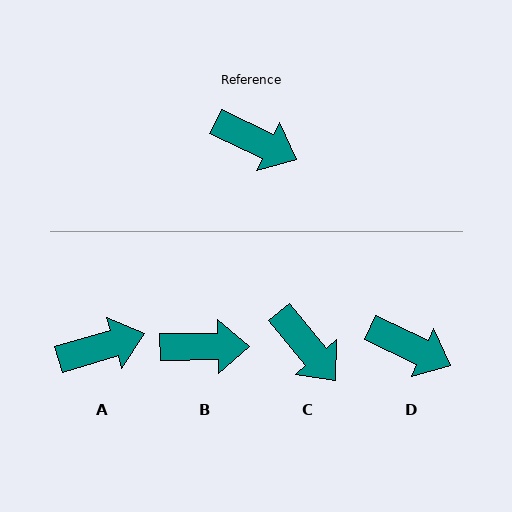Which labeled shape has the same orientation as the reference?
D.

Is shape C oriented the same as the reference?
No, it is off by about 25 degrees.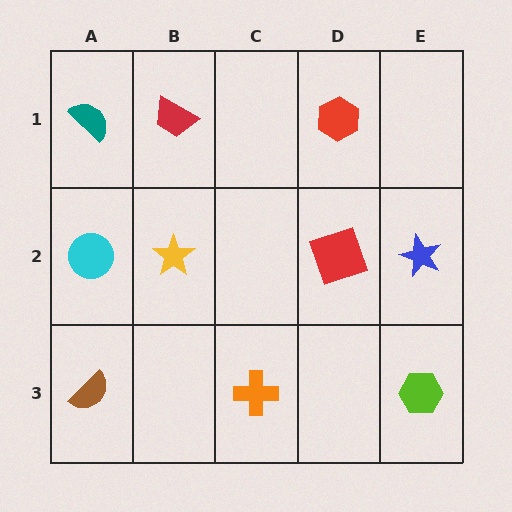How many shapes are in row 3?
3 shapes.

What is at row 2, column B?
A yellow star.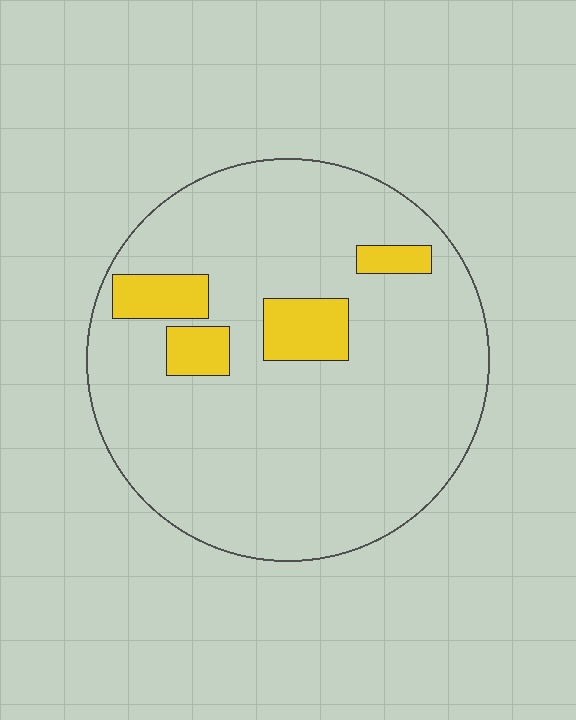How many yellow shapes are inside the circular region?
4.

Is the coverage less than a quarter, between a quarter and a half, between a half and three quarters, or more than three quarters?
Less than a quarter.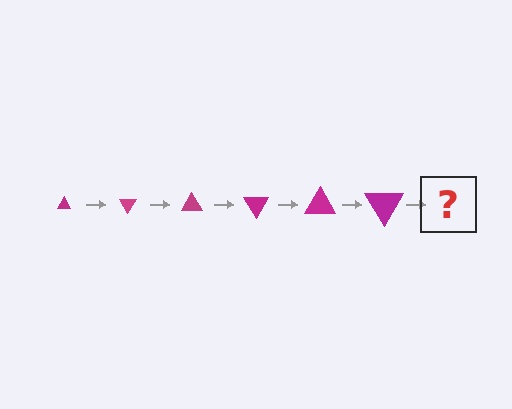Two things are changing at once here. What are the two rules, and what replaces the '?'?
The two rules are that the triangle grows larger each step and it rotates 60 degrees each step. The '?' should be a triangle, larger than the previous one and rotated 360 degrees from the start.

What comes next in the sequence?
The next element should be a triangle, larger than the previous one and rotated 360 degrees from the start.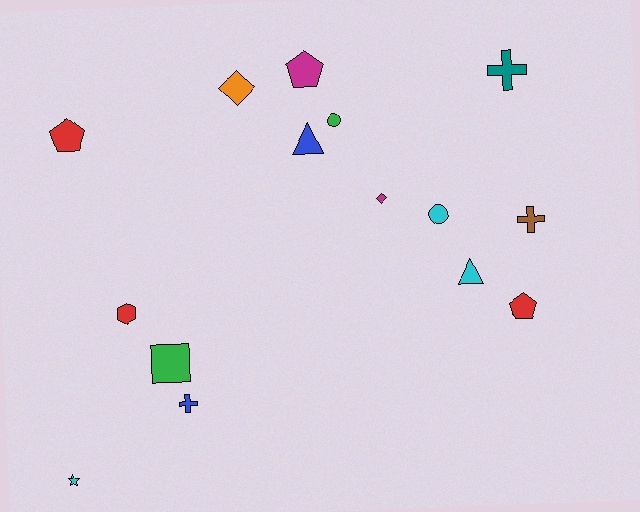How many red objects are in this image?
There are 3 red objects.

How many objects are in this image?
There are 15 objects.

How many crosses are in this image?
There are 3 crosses.